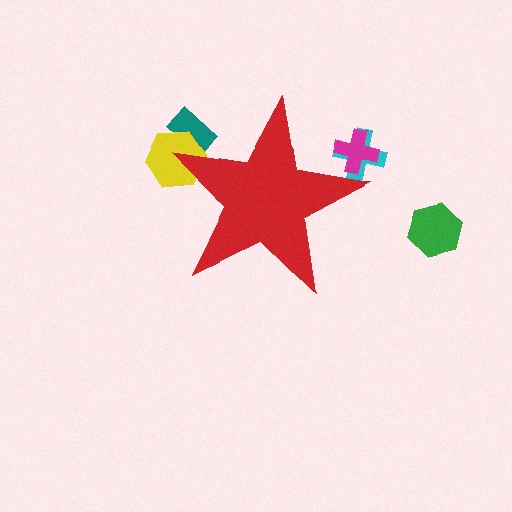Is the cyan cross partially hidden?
Yes, the cyan cross is partially hidden behind the red star.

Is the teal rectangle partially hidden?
Yes, the teal rectangle is partially hidden behind the red star.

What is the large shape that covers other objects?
A red star.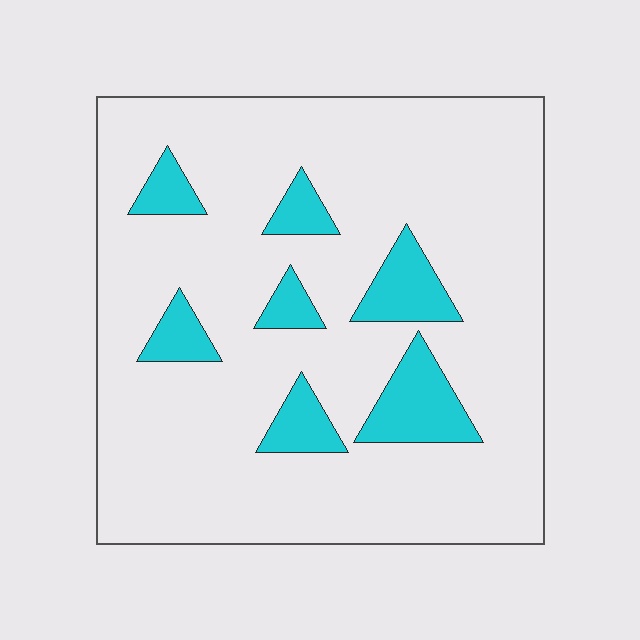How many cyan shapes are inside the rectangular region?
7.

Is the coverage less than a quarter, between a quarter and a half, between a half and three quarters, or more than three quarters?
Less than a quarter.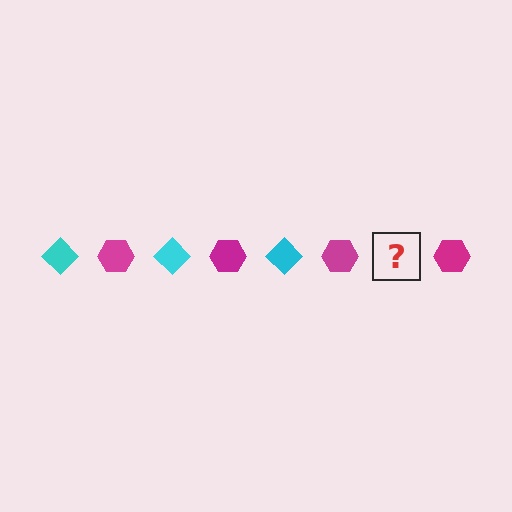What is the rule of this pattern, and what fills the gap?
The rule is that the pattern alternates between cyan diamond and magenta hexagon. The gap should be filled with a cyan diamond.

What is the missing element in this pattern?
The missing element is a cyan diamond.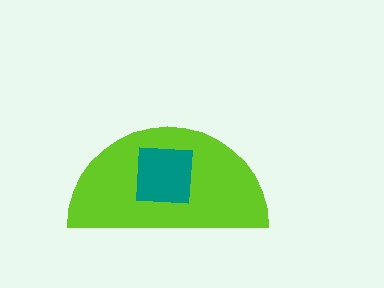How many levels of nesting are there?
2.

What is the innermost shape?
The teal square.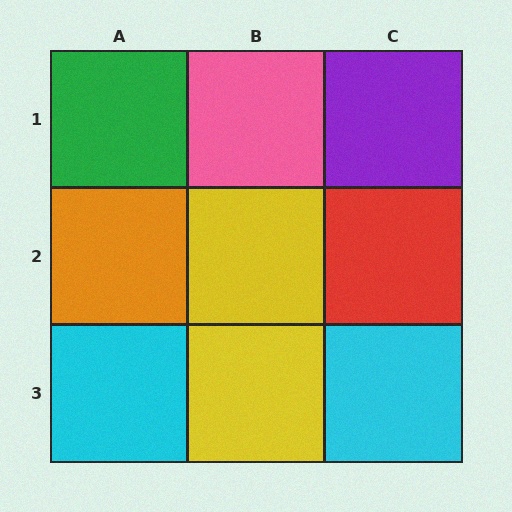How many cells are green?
1 cell is green.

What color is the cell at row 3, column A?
Cyan.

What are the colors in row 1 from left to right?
Green, pink, purple.